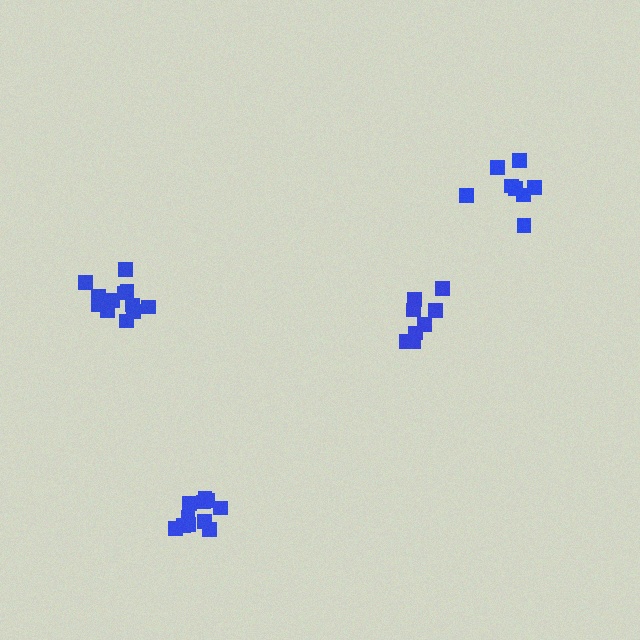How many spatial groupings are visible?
There are 4 spatial groupings.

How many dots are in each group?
Group 1: 8 dots, Group 2: 12 dots, Group 3: 11 dots, Group 4: 8 dots (39 total).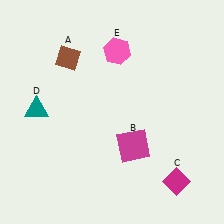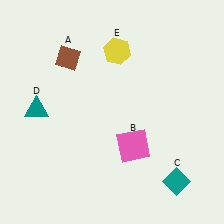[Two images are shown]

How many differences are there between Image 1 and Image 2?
There are 3 differences between the two images.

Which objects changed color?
B changed from magenta to pink. C changed from magenta to teal. E changed from pink to yellow.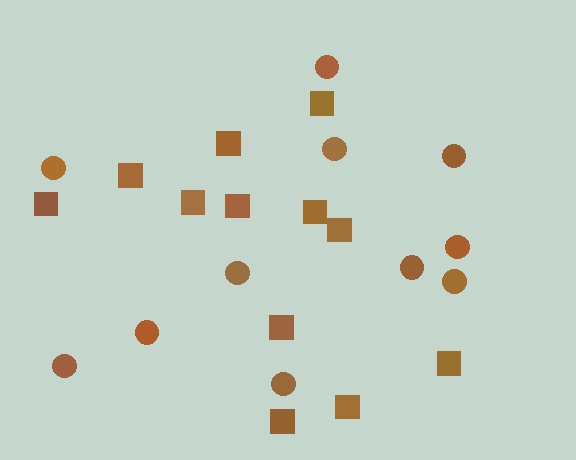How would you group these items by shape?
There are 2 groups: one group of circles (11) and one group of squares (12).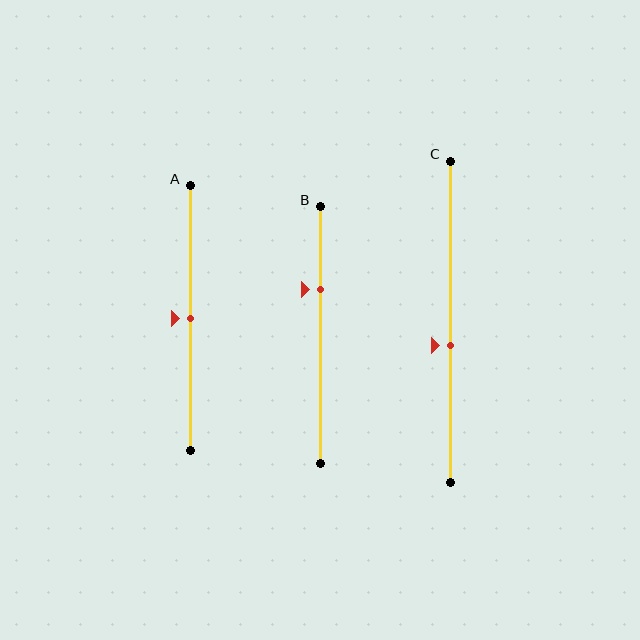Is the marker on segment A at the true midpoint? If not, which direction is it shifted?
Yes, the marker on segment A is at the true midpoint.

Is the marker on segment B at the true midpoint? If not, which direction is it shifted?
No, the marker on segment B is shifted upward by about 18% of the segment length.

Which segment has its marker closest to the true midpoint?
Segment A has its marker closest to the true midpoint.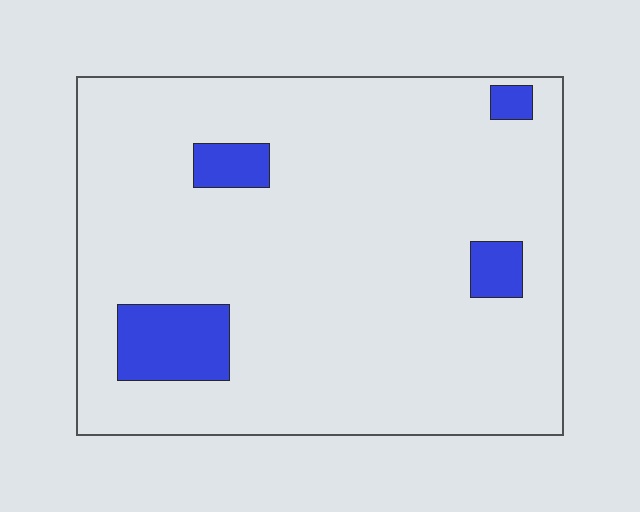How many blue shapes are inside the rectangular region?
4.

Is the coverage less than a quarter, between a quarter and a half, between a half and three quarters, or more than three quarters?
Less than a quarter.